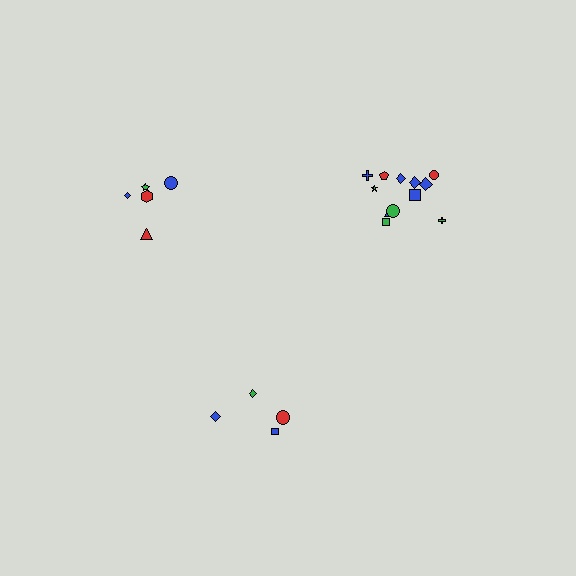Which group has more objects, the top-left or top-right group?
The top-right group.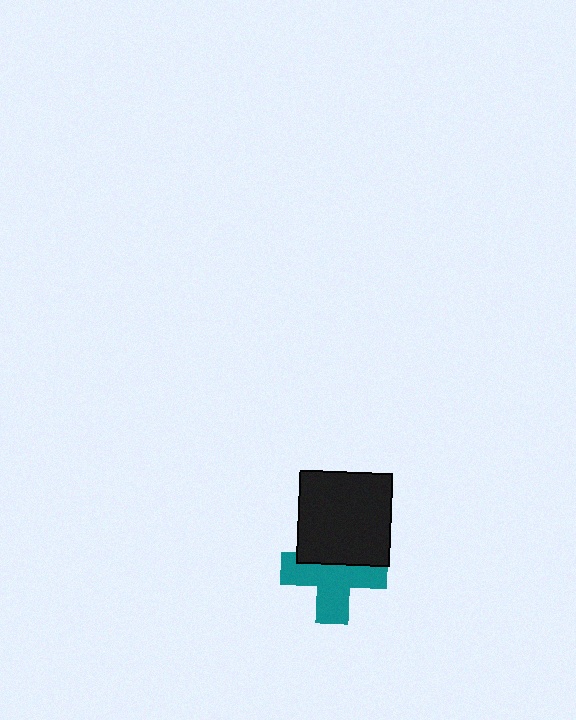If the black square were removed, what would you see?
You would see the complete teal cross.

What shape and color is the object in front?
The object in front is a black square.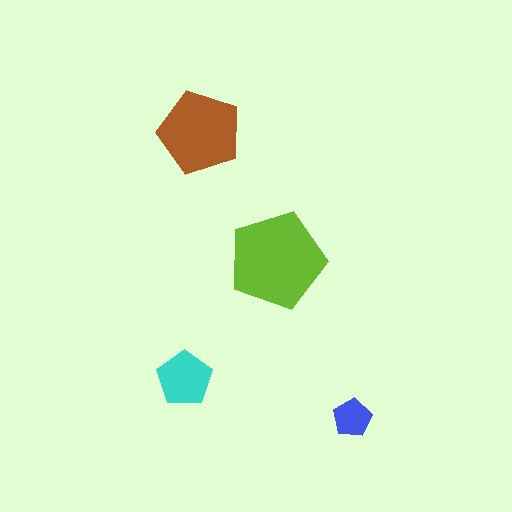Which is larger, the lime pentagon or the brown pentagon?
The lime one.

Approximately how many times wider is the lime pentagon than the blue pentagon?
About 2.5 times wider.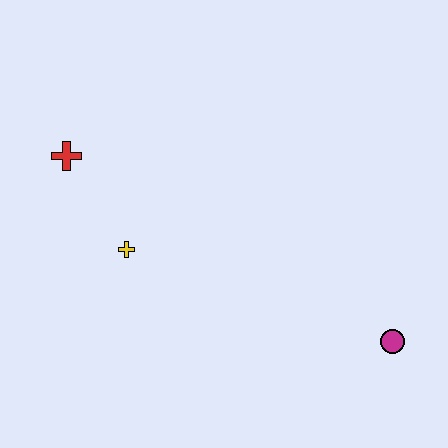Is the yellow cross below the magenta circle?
No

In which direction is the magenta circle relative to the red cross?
The magenta circle is to the right of the red cross.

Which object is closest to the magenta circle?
The yellow cross is closest to the magenta circle.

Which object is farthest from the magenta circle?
The red cross is farthest from the magenta circle.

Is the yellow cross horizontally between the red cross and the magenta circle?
Yes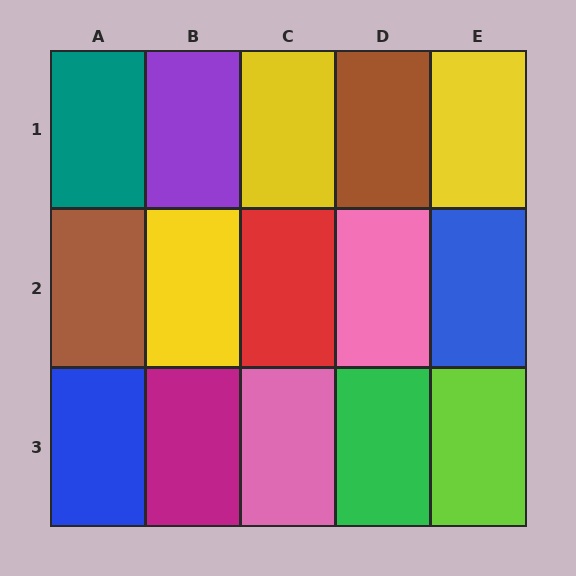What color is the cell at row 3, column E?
Lime.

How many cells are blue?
2 cells are blue.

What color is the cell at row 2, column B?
Yellow.